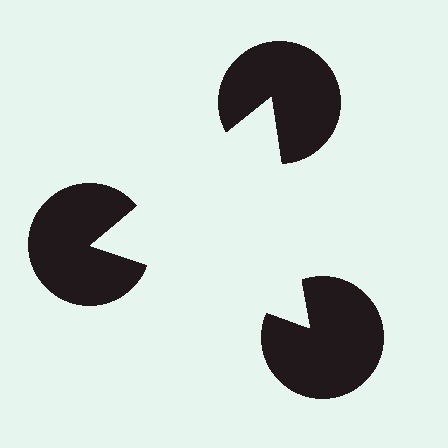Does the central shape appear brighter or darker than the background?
It typically appears slightly brighter than the background, even though no actual brightness change is drawn.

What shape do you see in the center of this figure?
An illusory triangle — its edges are inferred from the aligned wedge cuts in the pac-man discs, not physically drawn.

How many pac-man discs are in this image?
There are 3 — one at each vertex of the illusory triangle.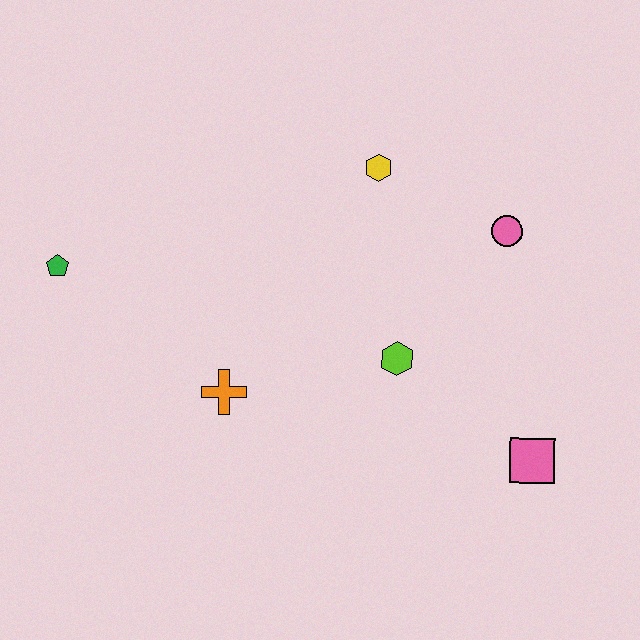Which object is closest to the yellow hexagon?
The pink circle is closest to the yellow hexagon.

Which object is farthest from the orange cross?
The pink circle is farthest from the orange cross.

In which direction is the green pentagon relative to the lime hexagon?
The green pentagon is to the left of the lime hexagon.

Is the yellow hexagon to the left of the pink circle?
Yes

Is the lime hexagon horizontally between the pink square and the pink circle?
No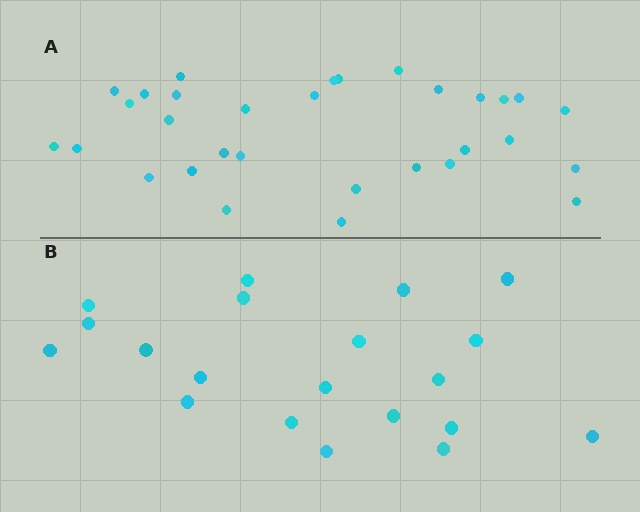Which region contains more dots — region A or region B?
Region A (the top region) has more dots.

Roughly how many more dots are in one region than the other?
Region A has roughly 12 or so more dots than region B.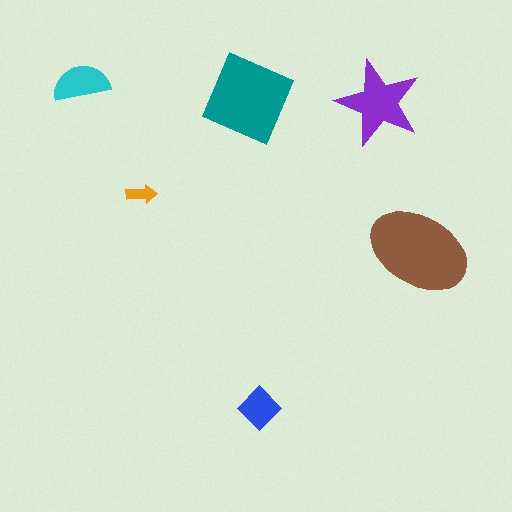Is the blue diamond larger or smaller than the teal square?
Smaller.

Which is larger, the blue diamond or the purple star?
The purple star.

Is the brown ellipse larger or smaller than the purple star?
Larger.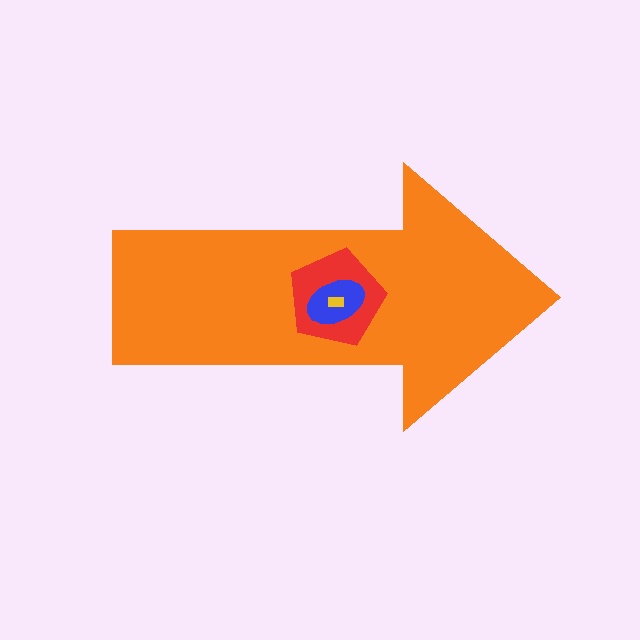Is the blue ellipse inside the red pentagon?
Yes.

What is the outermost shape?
The orange arrow.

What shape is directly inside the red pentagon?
The blue ellipse.